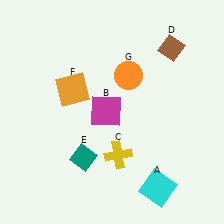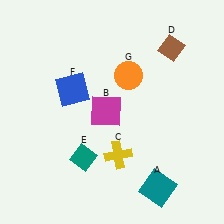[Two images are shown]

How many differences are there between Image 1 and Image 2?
There are 2 differences between the two images.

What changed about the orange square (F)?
In Image 1, F is orange. In Image 2, it changed to blue.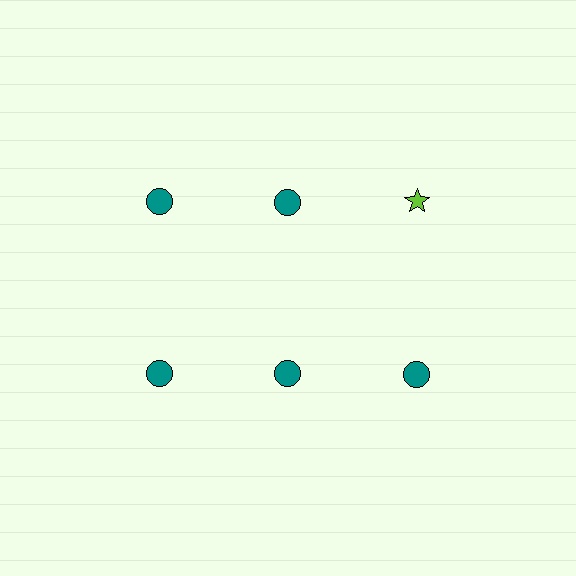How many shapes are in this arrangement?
There are 6 shapes arranged in a grid pattern.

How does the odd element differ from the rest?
It differs in both color (lime instead of teal) and shape (star instead of circle).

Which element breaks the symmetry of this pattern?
The lime star in the top row, center column breaks the symmetry. All other shapes are teal circles.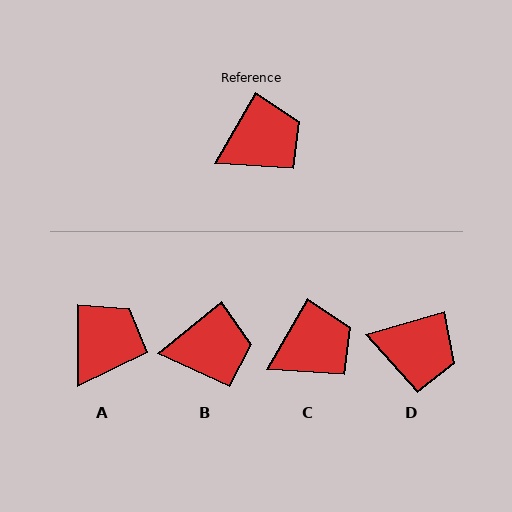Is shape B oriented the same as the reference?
No, it is off by about 21 degrees.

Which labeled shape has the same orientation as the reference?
C.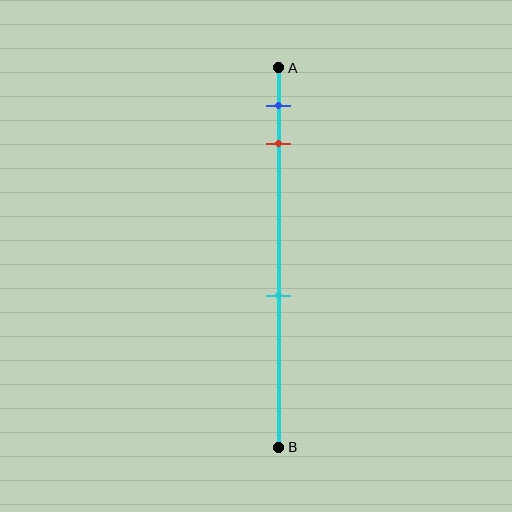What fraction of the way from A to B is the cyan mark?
The cyan mark is approximately 60% (0.6) of the way from A to B.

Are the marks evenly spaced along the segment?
No, the marks are not evenly spaced.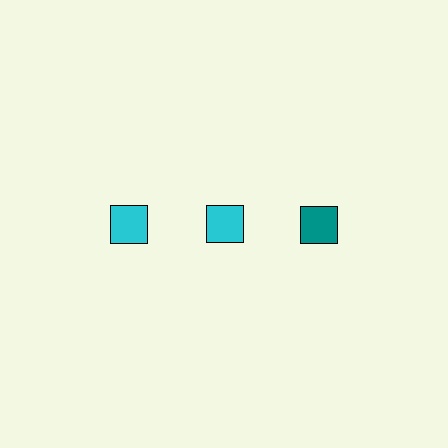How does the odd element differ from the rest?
It has a different color: teal instead of cyan.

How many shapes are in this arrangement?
There are 3 shapes arranged in a grid pattern.